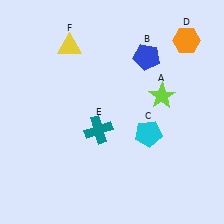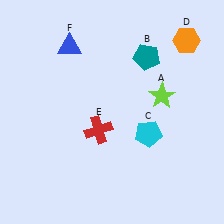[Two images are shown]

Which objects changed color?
B changed from blue to teal. E changed from teal to red. F changed from yellow to blue.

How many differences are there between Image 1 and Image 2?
There are 3 differences between the two images.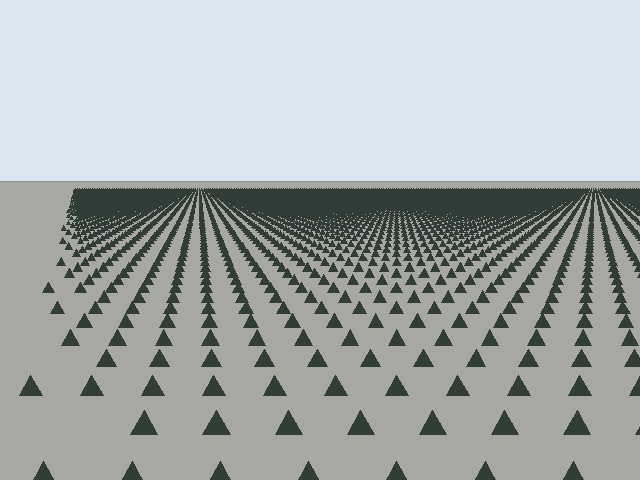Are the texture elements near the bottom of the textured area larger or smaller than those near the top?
Larger. Near the bottom, elements are closer to the viewer and appear at a bigger on-screen size.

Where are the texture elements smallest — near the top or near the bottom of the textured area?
Near the top.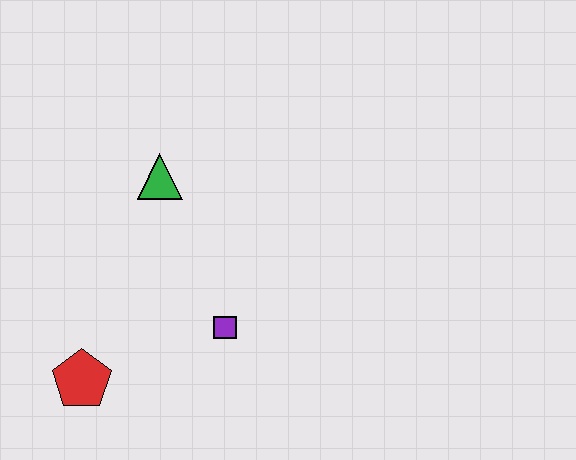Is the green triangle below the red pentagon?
No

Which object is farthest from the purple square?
The green triangle is farthest from the purple square.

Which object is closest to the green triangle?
The purple square is closest to the green triangle.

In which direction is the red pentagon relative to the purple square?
The red pentagon is to the left of the purple square.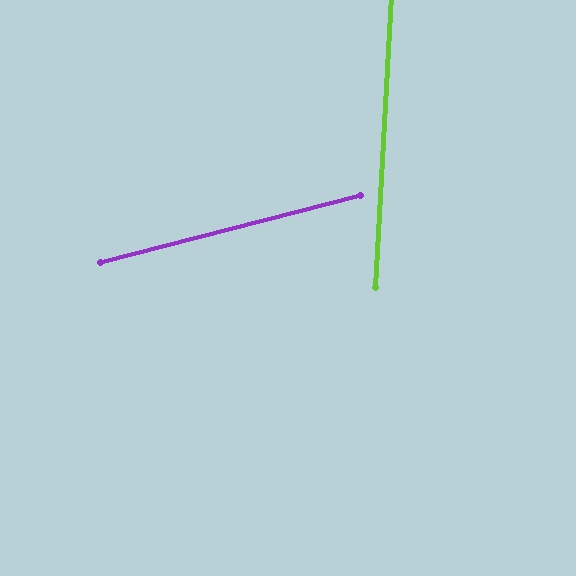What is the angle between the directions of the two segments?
Approximately 73 degrees.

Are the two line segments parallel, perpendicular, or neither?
Neither parallel nor perpendicular — they differ by about 73°.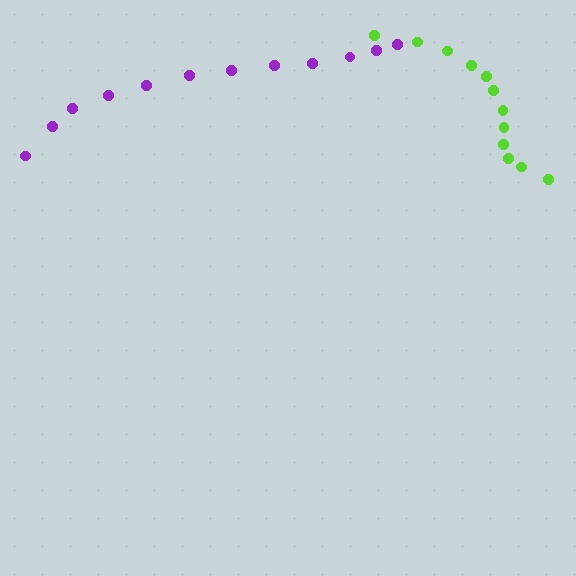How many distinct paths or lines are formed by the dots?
There are 2 distinct paths.